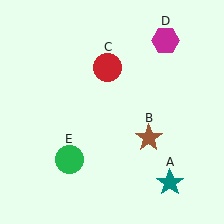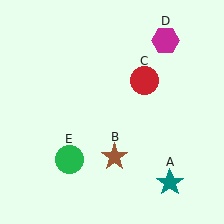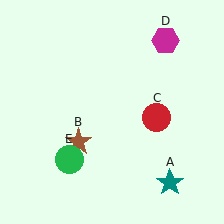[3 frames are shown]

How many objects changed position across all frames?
2 objects changed position: brown star (object B), red circle (object C).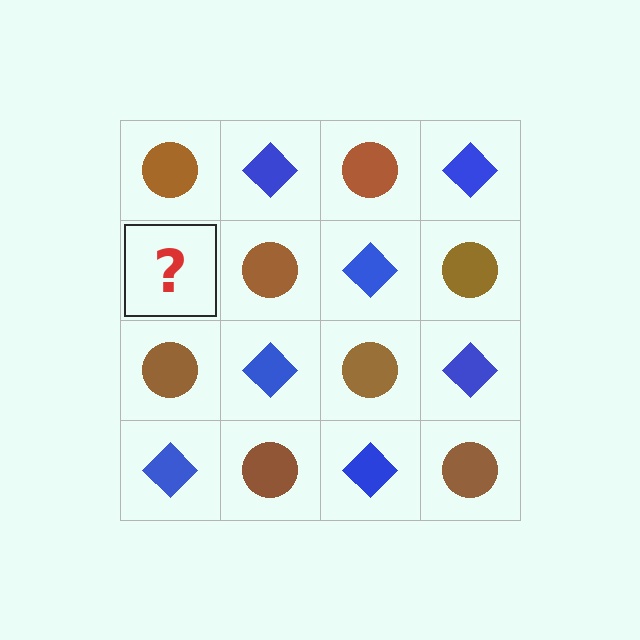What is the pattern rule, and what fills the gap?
The rule is that it alternates brown circle and blue diamond in a checkerboard pattern. The gap should be filled with a blue diamond.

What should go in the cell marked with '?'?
The missing cell should contain a blue diamond.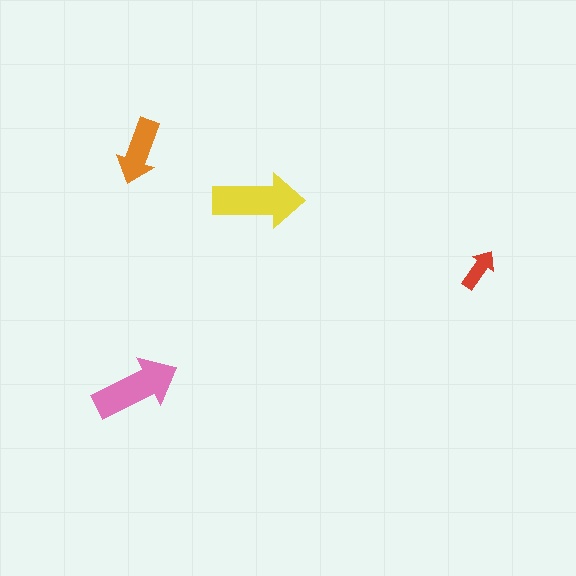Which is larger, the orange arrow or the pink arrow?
The pink one.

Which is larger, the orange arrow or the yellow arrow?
The yellow one.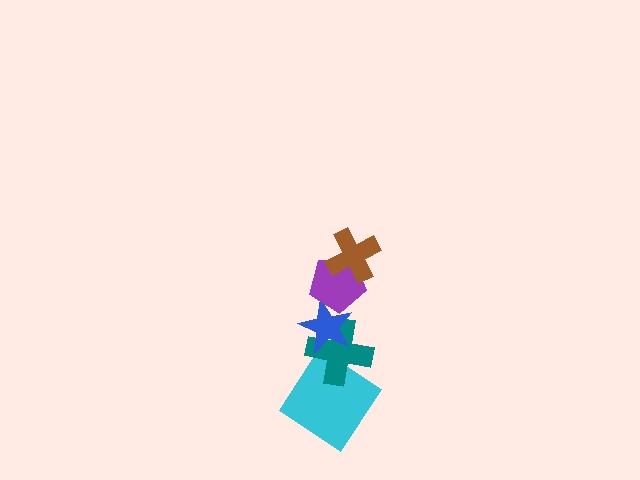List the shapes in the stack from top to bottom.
From top to bottom: the brown cross, the purple pentagon, the blue star, the teal cross, the cyan diamond.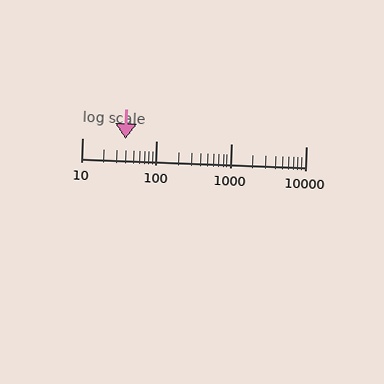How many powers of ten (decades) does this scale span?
The scale spans 3 decades, from 10 to 10000.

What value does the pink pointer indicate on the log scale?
The pointer indicates approximately 38.